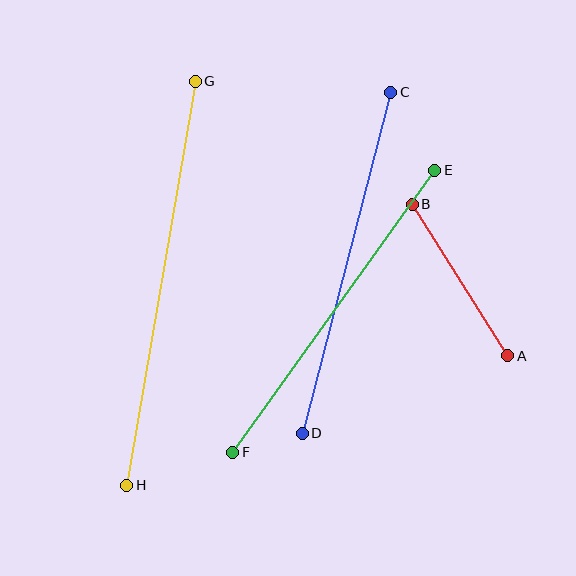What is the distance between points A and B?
The distance is approximately 179 pixels.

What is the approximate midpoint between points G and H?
The midpoint is at approximately (161, 283) pixels.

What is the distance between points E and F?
The distance is approximately 347 pixels.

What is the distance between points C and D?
The distance is approximately 352 pixels.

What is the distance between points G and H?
The distance is approximately 410 pixels.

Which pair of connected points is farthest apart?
Points G and H are farthest apart.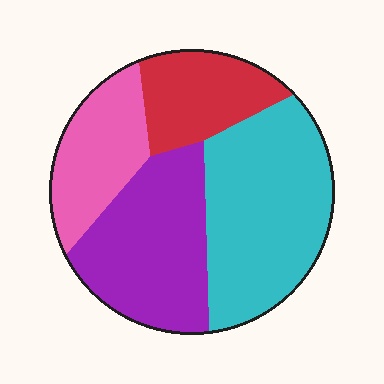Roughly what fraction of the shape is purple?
Purple covers around 30% of the shape.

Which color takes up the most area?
Cyan, at roughly 35%.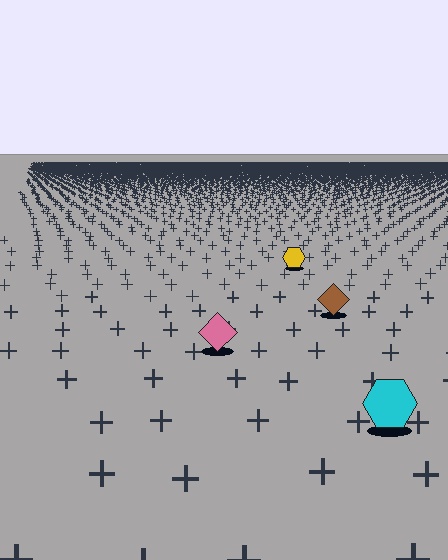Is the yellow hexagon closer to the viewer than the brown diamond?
No. The brown diamond is closer — you can tell from the texture gradient: the ground texture is coarser near it.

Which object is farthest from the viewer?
The yellow hexagon is farthest from the viewer. It appears smaller and the ground texture around it is denser.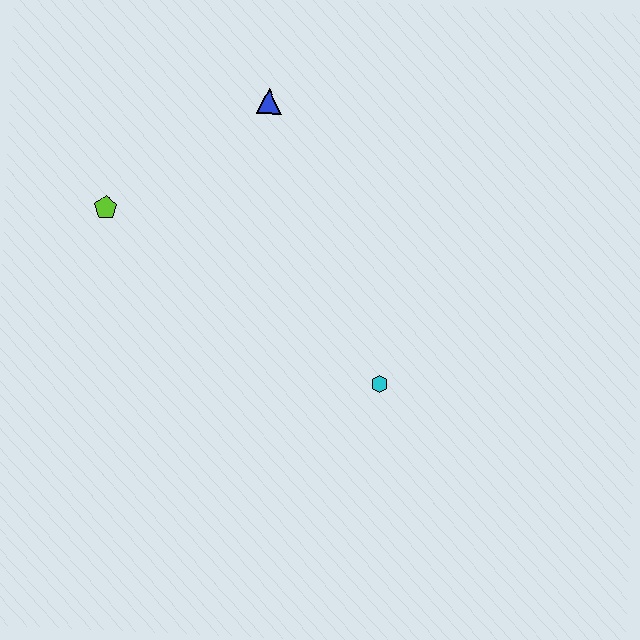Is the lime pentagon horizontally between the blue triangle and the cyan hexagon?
No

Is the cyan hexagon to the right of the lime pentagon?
Yes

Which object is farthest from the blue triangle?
The cyan hexagon is farthest from the blue triangle.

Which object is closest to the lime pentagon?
The blue triangle is closest to the lime pentagon.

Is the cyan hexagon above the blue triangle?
No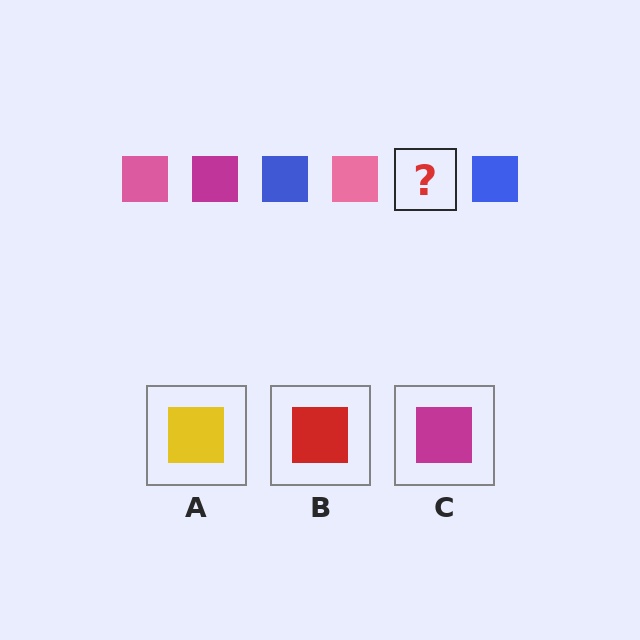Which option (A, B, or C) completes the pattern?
C.